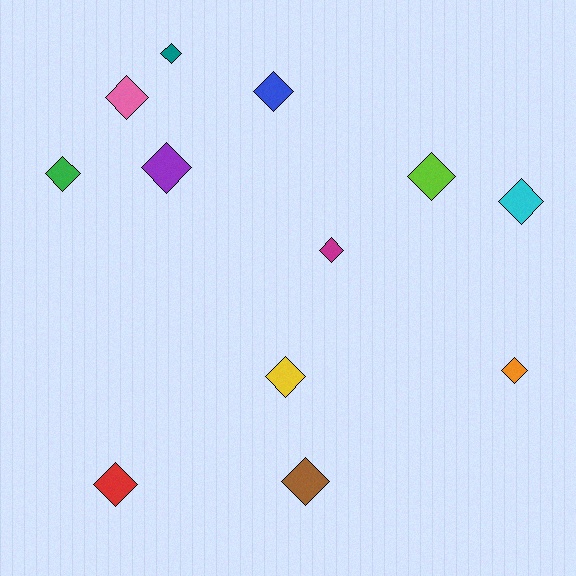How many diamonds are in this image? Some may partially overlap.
There are 12 diamonds.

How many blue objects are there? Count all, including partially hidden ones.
There is 1 blue object.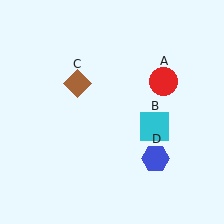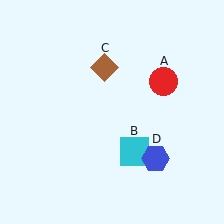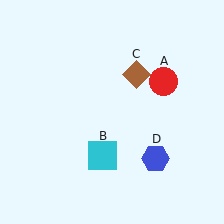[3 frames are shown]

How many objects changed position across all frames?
2 objects changed position: cyan square (object B), brown diamond (object C).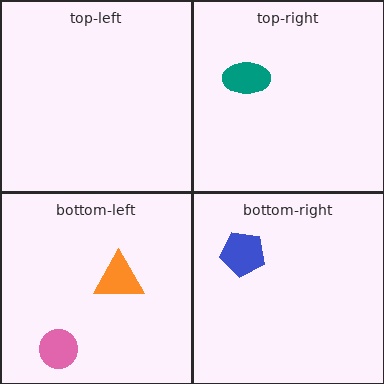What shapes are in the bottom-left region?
The pink circle, the orange triangle.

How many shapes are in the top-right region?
1.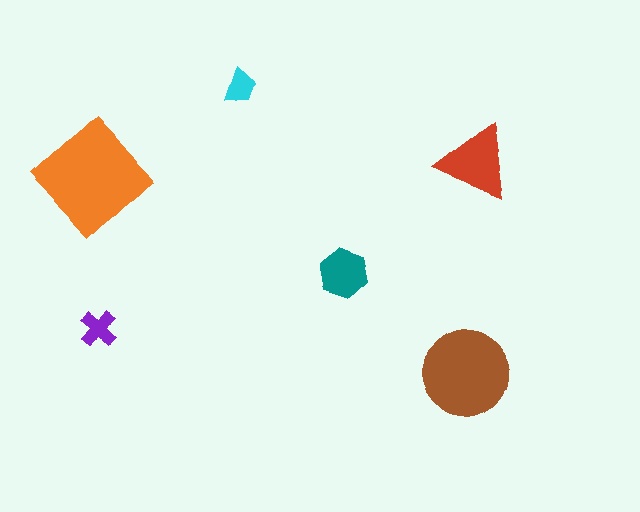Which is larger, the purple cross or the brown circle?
The brown circle.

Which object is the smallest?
The cyan trapezoid.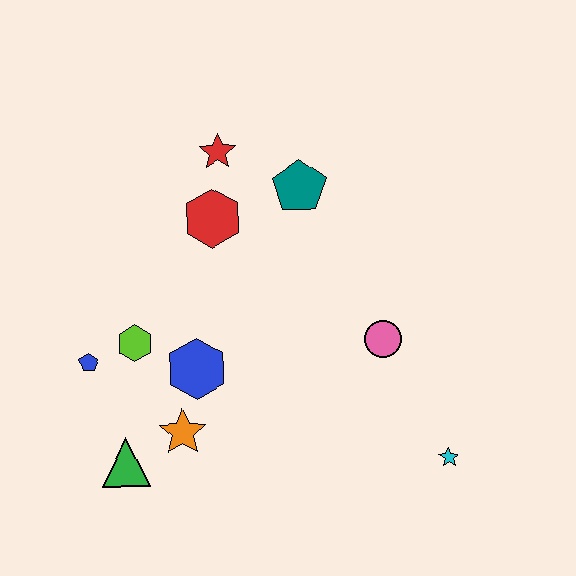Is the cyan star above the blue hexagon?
No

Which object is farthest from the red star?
The cyan star is farthest from the red star.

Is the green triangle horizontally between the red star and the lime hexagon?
No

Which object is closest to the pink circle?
The cyan star is closest to the pink circle.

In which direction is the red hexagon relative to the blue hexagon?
The red hexagon is above the blue hexagon.